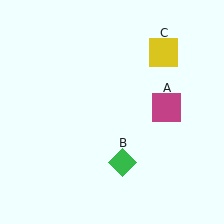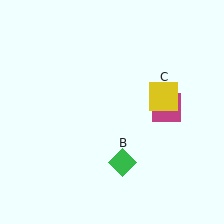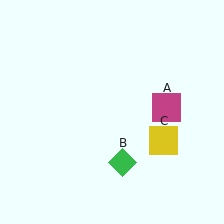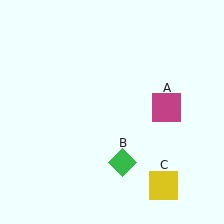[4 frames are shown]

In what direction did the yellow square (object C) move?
The yellow square (object C) moved down.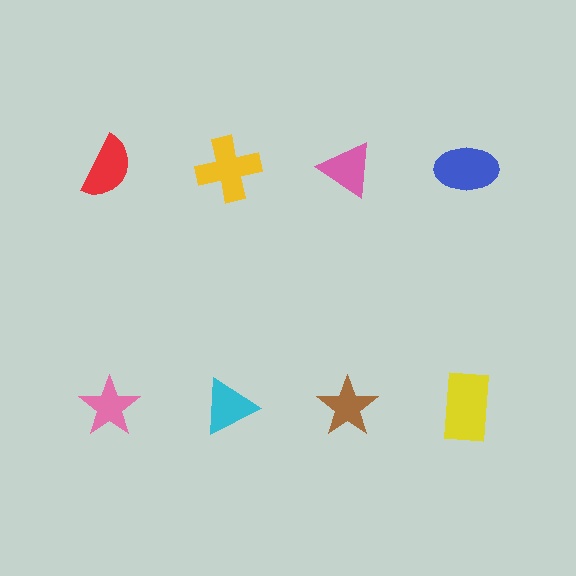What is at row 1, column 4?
A blue ellipse.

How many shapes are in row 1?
4 shapes.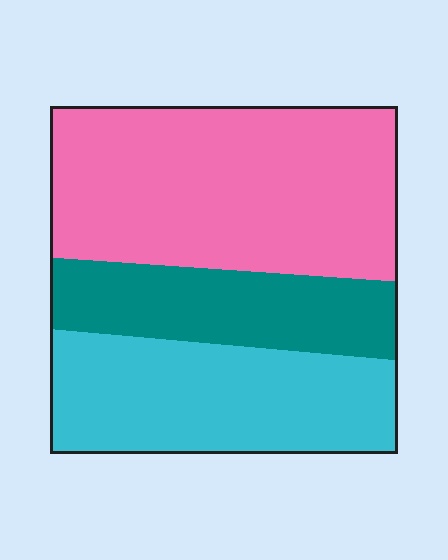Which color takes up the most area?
Pink, at roughly 45%.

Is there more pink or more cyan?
Pink.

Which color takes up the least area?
Teal, at roughly 20%.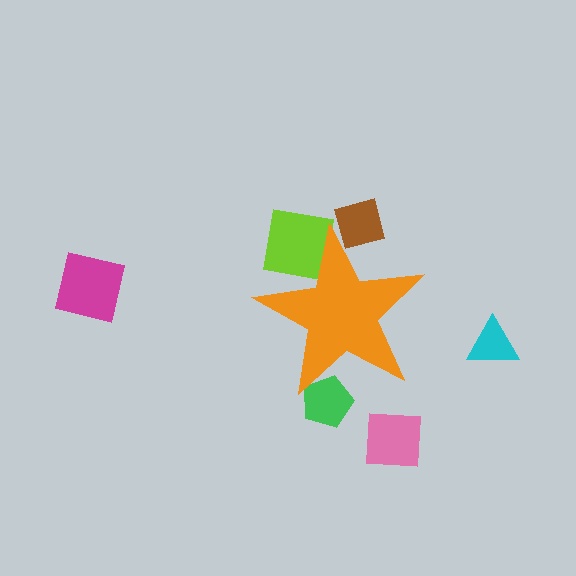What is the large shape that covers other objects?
An orange star.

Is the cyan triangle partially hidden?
No, the cyan triangle is fully visible.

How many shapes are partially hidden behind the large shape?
3 shapes are partially hidden.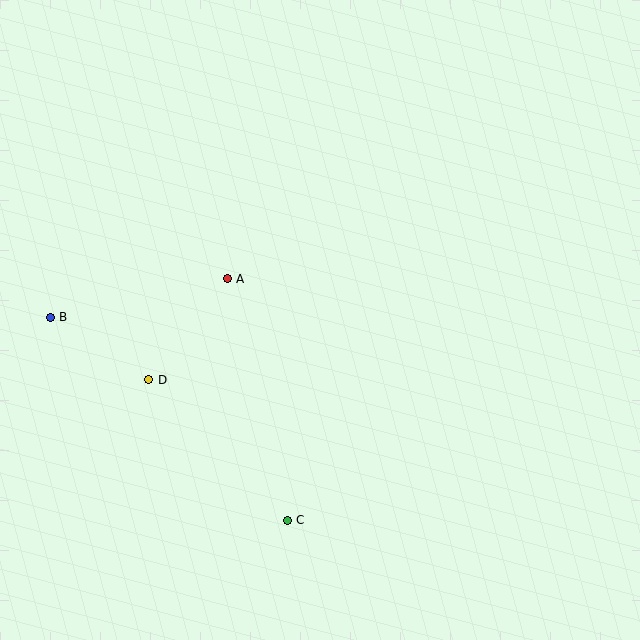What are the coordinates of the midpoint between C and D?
The midpoint between C and D is at (218, 450).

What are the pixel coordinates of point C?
Point C is at (287, 520).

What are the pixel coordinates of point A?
Point A is at (227, 279).